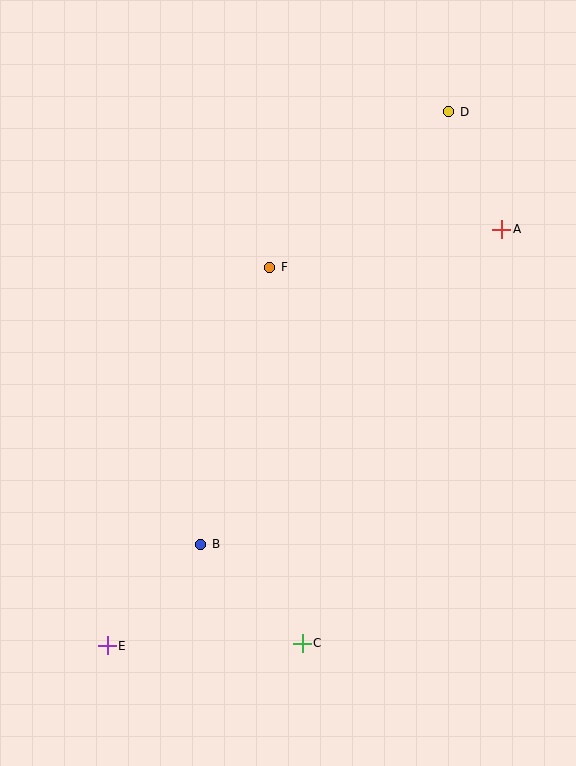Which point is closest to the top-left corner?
Point F is closest to the top-left corner.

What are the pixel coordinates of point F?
Point F is at (270, 267).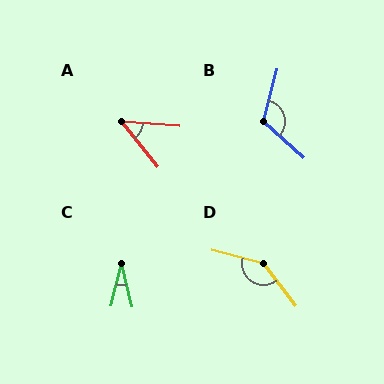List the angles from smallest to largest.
C (28°), A (47°), B (117°), D (142°).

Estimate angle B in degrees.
Approximately 117 degrees.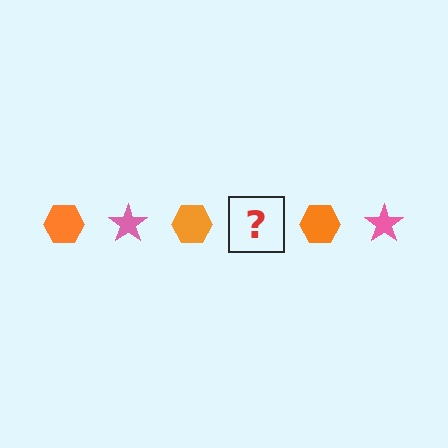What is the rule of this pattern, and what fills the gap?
The rule is that the pattern alternates between orange hexagon and pink star. The gap should be filled with a pink star.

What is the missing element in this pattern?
The missing element is a pink star.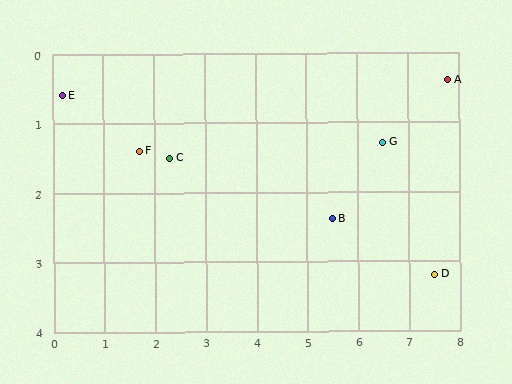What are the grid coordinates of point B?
Point B is at approximately (5.5, 2.4).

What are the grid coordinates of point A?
Point A is at approximately (7.8, 0.4).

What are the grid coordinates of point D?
Point D is at approximately (7.5, 3.2).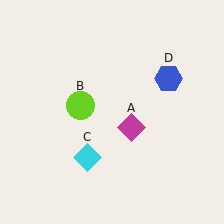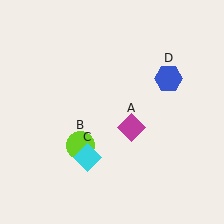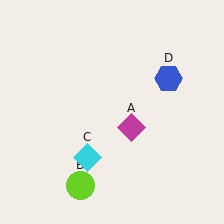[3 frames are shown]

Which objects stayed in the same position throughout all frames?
Magenta diamond (object A) and cyan diamond (object C) and blue hexagon (object D) remained stationary.